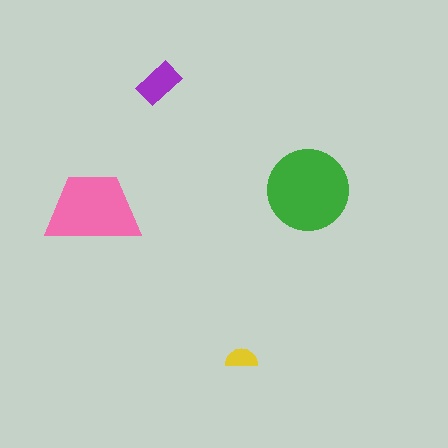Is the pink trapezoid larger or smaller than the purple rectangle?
Larger.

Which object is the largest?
The green circle.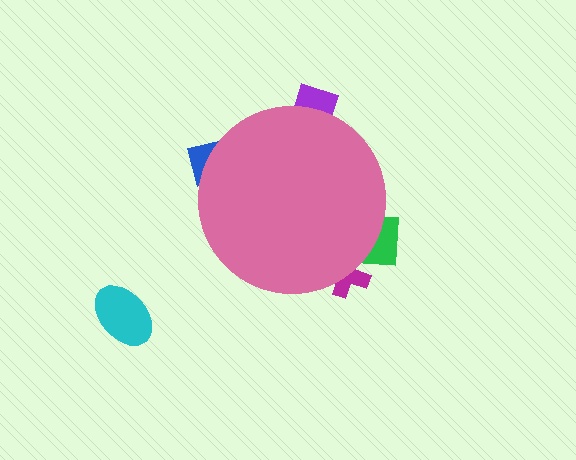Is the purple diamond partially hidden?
Yes, the purple diamond is partially hidden behind the pink circle.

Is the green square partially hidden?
Yes, the green square is partially hidden behind the pink circle.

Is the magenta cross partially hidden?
Yes, the magenta cross is partially hidden behind the pink circle.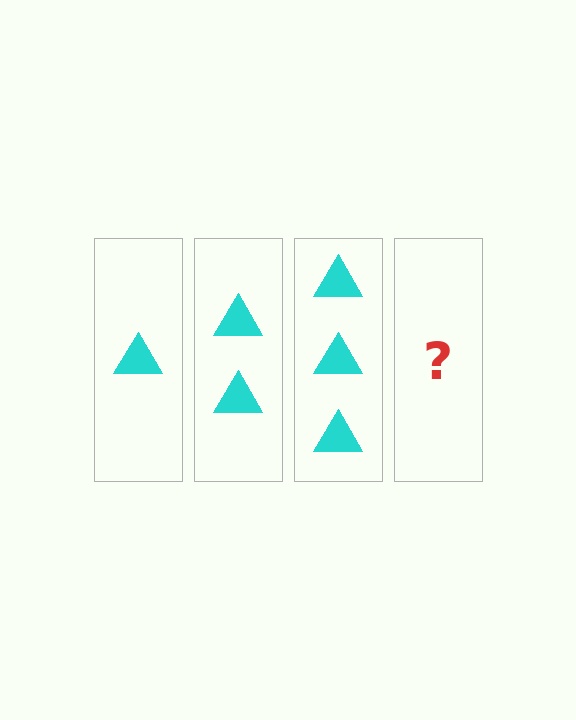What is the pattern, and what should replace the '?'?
The pattern is that each step adds one more triangle. The '?' should be 4 triangles.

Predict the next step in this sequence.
The next step is 4 triangles.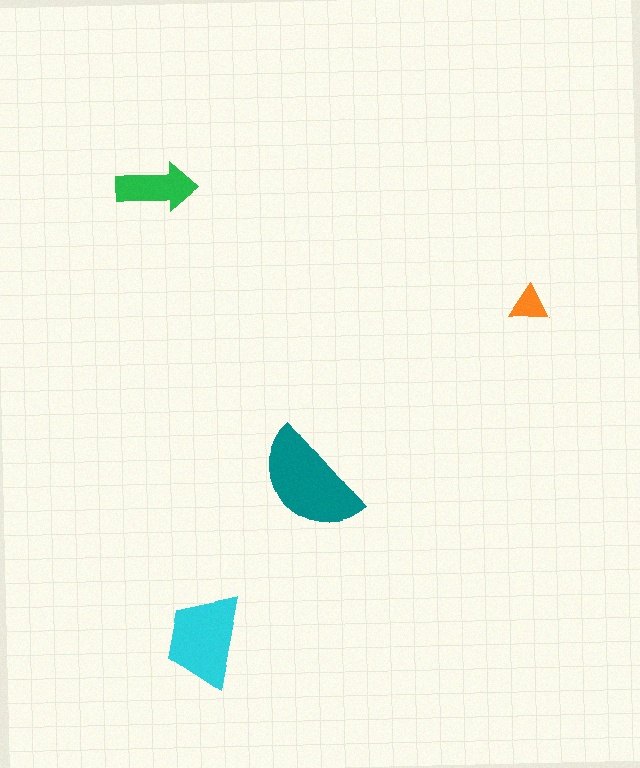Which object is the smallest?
The orange triangle.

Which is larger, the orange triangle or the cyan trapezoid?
The cyan trapezoid.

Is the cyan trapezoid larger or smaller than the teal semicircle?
Smaller.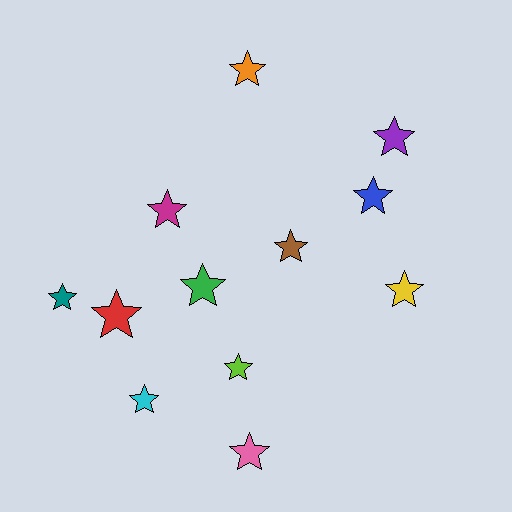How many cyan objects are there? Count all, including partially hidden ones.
There is 1 cyan object.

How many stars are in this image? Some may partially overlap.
There are 12 stars.